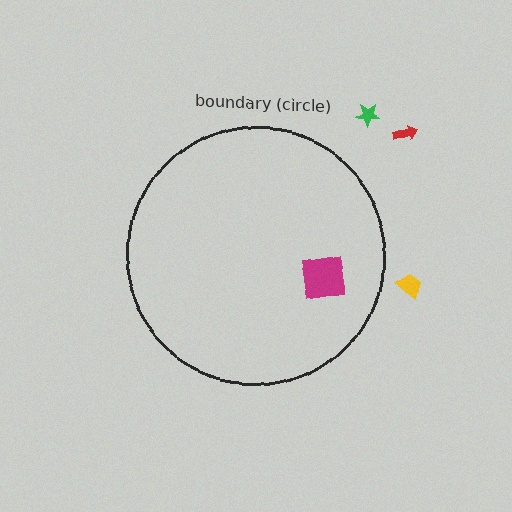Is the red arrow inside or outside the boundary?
Outside.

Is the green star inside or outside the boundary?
Outside.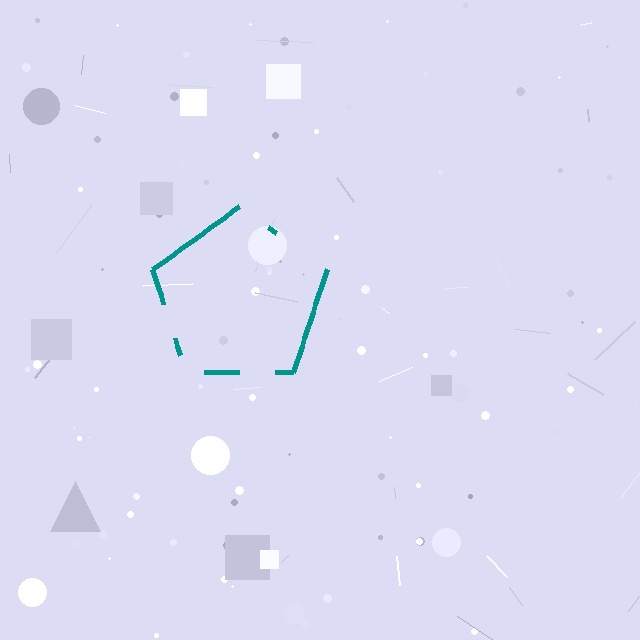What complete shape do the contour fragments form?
The contour fragments form a pentagon.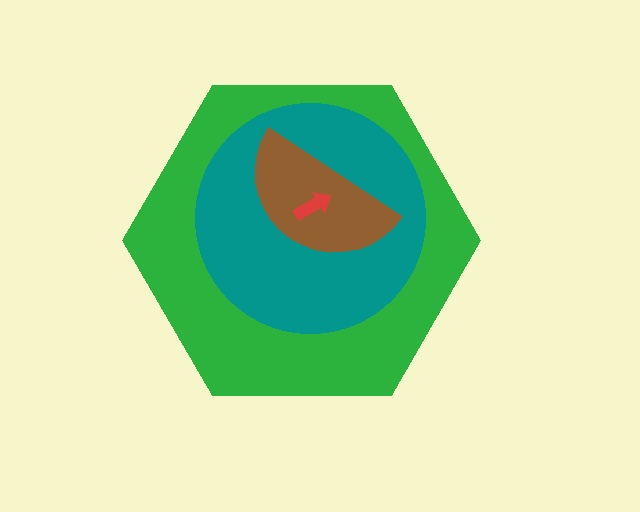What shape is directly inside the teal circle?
The brown semicircle.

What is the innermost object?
The red arrow.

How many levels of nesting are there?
4.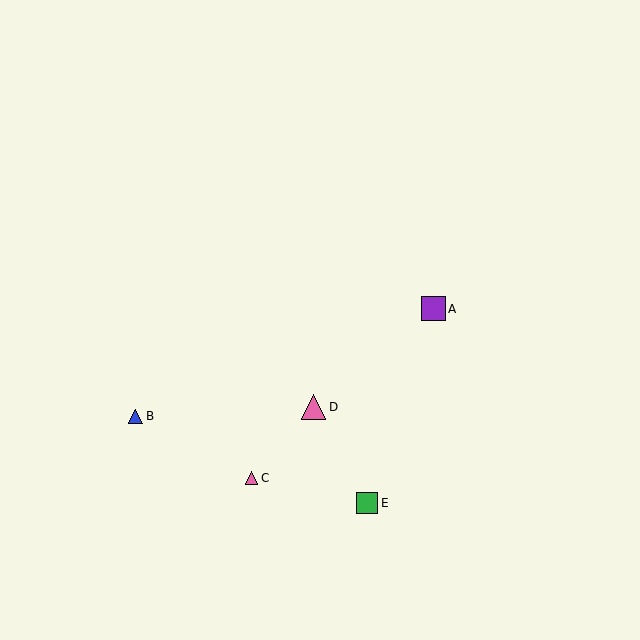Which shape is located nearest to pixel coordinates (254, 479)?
The pink triangle (labeled C) at (251, 478) is nearest to that location.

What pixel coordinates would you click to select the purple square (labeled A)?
Click at (434, 309) to select the purple square A.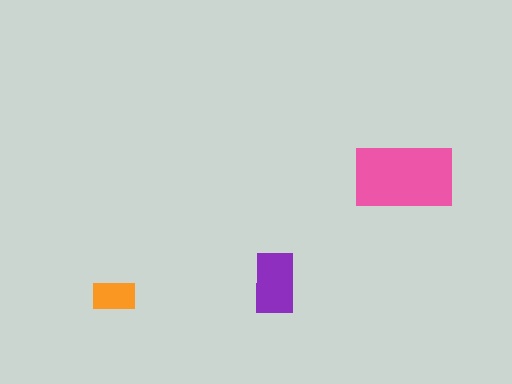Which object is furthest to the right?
The pink rectangle is rightmost.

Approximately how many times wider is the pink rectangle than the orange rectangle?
About 2.5 times wider.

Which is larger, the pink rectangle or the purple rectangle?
The pink one.